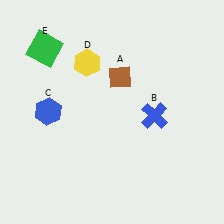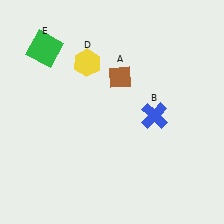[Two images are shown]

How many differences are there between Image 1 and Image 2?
There is 1 difference between the two images.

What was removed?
The blue hexagon (C) was removed in Image 2.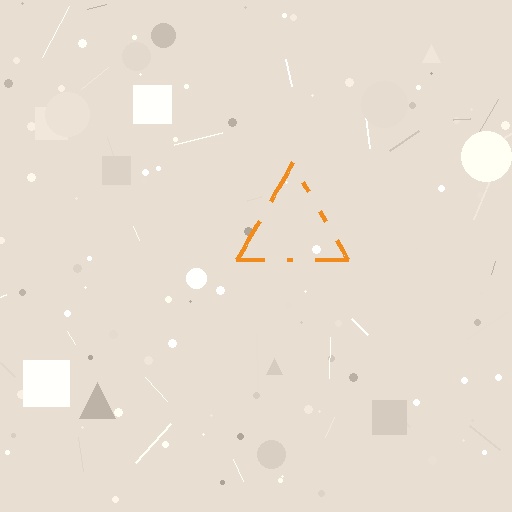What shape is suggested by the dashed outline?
The dashed outline suggests a triangle.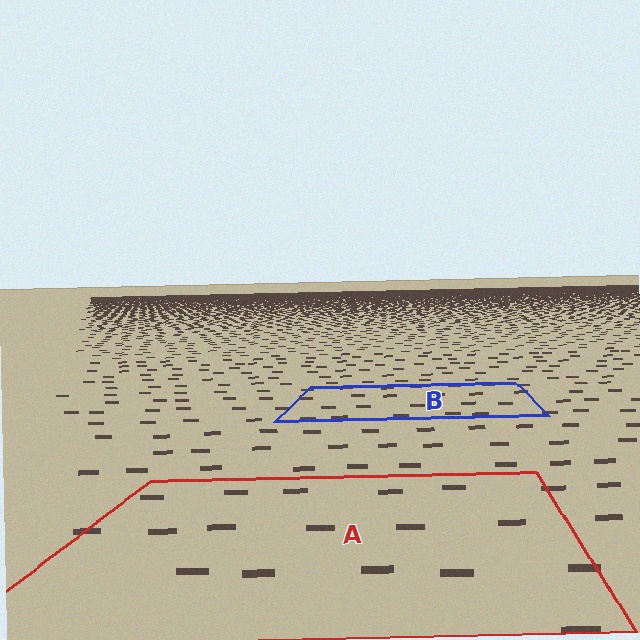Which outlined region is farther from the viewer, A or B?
Region B is farther from the viewer — the texture elements inside it appear smaller and more densely packed.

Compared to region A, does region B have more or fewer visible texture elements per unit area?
Region B has more texture elements per unit area — they are packed more densely because it is farther away.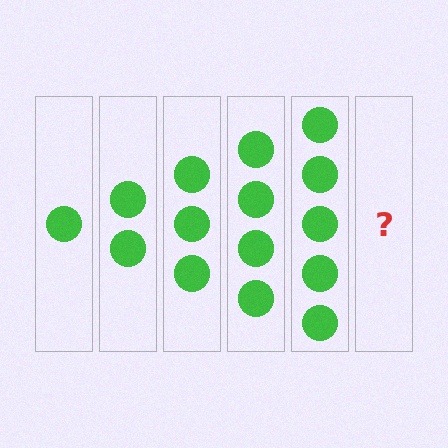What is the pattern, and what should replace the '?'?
The pattern is that each step adds one more circle. The '?' should be 6 circles.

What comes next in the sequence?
The next element should be 6 circles.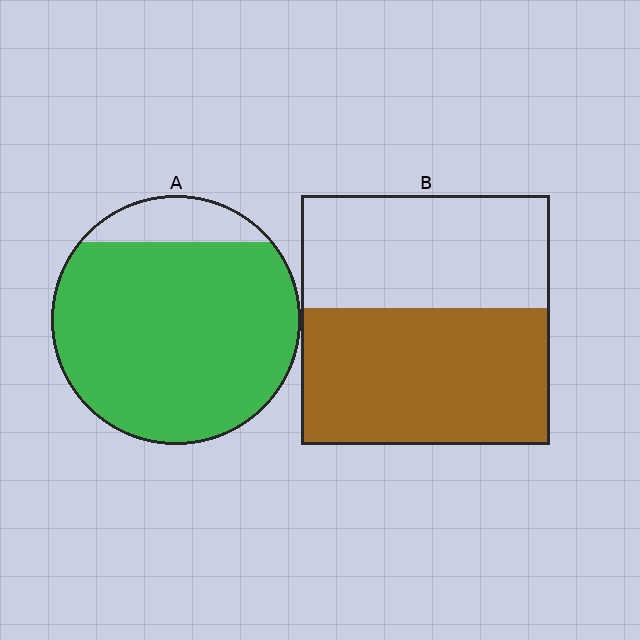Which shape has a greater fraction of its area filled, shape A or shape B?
Shape A.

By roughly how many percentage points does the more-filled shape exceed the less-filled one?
By roughly 30 percentage points (A over B).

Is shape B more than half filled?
Yes.